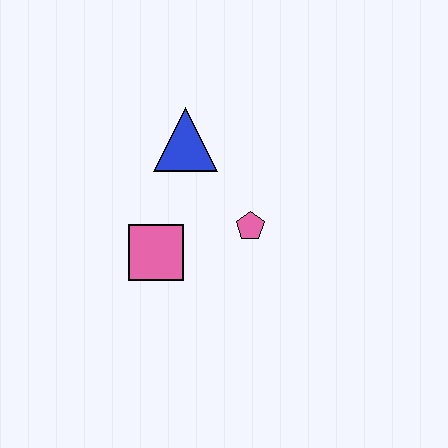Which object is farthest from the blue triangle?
The pink square is farthest from the blue triangle.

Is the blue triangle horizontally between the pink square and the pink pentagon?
Yes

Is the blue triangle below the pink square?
No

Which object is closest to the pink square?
The pink pentagon is closest to the pink square.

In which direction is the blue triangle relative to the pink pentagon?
The blue triangle is above the pink pentagon.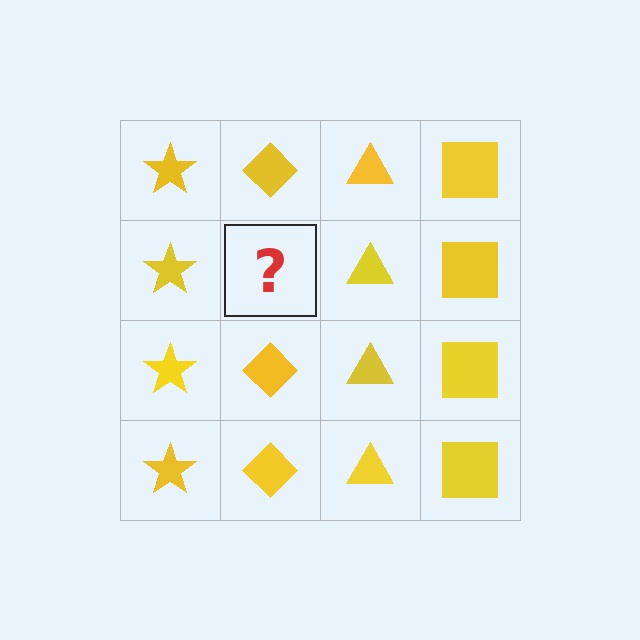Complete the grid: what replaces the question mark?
The question mark should be replaced with a yellow diamond.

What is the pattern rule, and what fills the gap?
The rule is that each column has a consistent shape. The gap should be filled with a yellow diamond.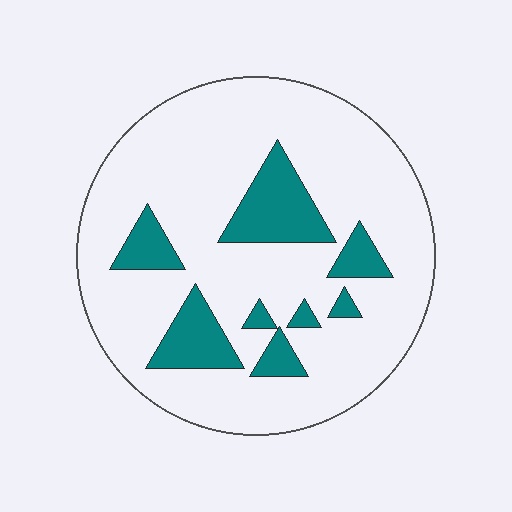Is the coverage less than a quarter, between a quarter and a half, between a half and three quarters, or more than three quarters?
Less than a quarter.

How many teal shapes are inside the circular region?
8.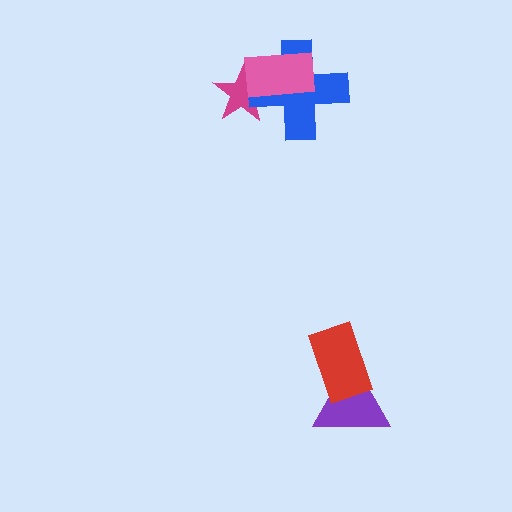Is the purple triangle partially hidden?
Yes, it is partially covered by another shape.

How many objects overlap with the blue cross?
2 objects overlap with the blue cross.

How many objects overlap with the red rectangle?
1 object overlaps with the red rectangle.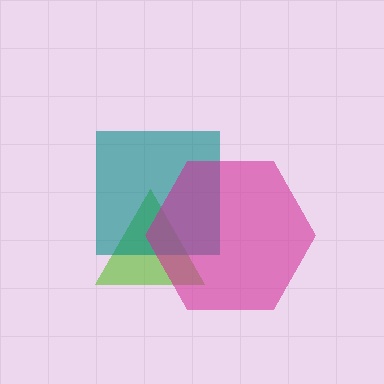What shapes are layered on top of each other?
The layered shapes are: a lime triangle, a teal square, a magenta hexagon.